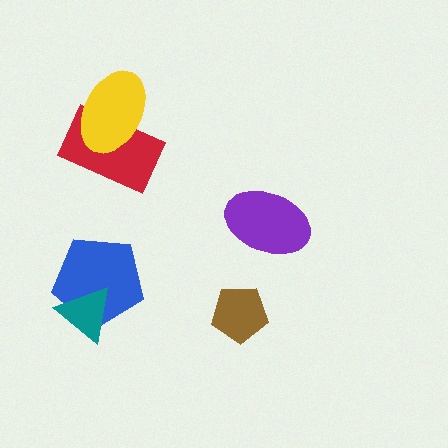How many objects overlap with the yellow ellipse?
1 object overlaps with the yellow ellipse.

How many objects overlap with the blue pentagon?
1 object overlaps with the blue pentagon.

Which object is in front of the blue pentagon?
The teal triangle is in front of the blue pentagon.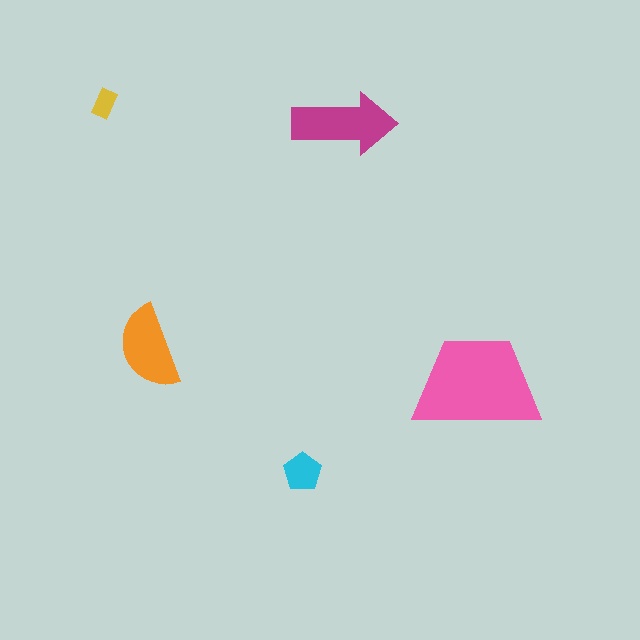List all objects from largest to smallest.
The pink trapezoid, the magenta arrow, the orange semicircle, the cyan pentagon, the yellow rectangle.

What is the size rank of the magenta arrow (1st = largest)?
2nd.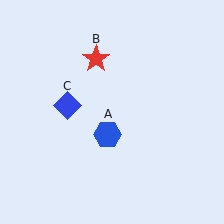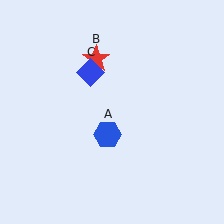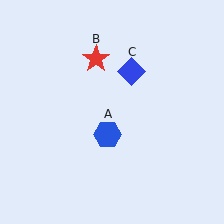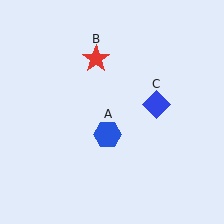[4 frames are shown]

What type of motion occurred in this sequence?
The blue diamond (object C) rotated clockwise around the center of the scene.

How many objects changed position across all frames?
1 object changed position: blue diamond (object C).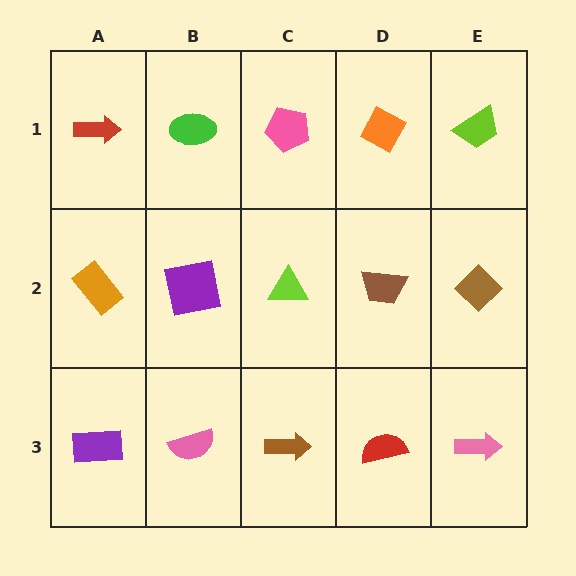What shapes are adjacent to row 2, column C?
A pink pentagon (row 1, column C), a brown arrow (row 3, column C), a purple square (row 2, column B), a brown trapezoid (row 2, column D).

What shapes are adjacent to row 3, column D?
A brown trapezoid (row 2, column D), a brown arrow (row 3, column C), a pink arrow (row 3, column E).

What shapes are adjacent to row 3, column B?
A purple square (row 2, column B), a purple rectangle (row 3, column A), a brown arrow (row 3, column C).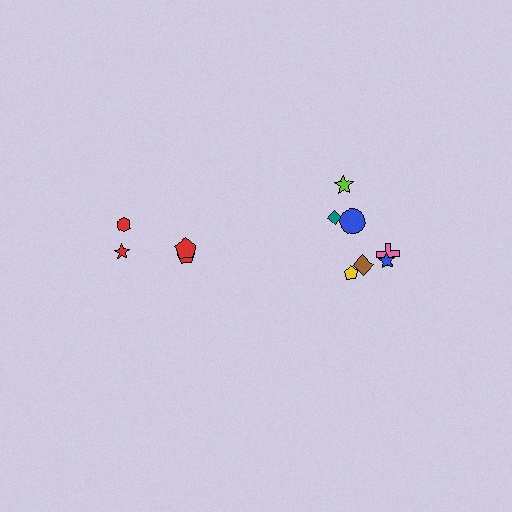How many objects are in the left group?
There are 4 objects.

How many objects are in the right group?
There are 7 objects.